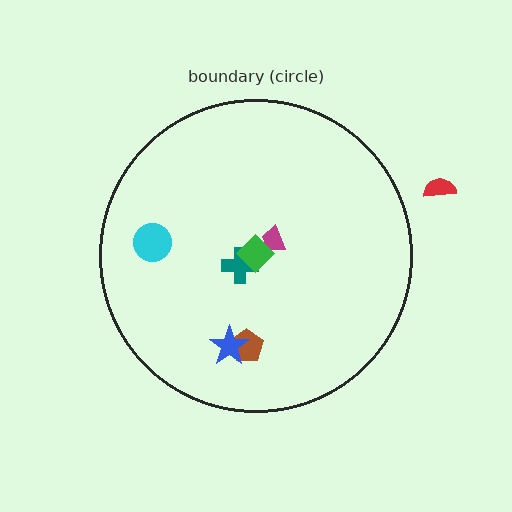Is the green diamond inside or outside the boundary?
Inside.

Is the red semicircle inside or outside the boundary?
Outside.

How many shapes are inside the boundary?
6 inside, 1 outside.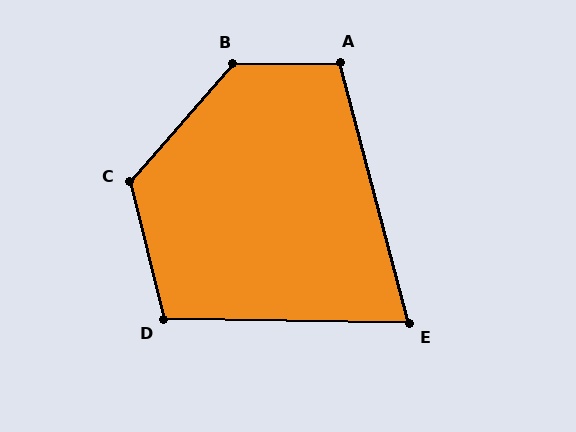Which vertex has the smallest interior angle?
E, at approximately 74 degrees.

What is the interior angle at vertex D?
Approximately 105 degrees (obtuse).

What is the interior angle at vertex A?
Approximately 104 degrees (obtuse).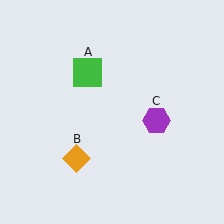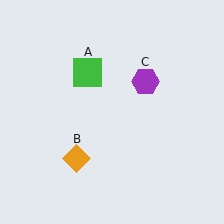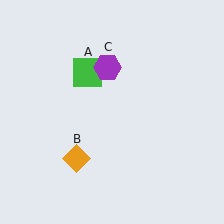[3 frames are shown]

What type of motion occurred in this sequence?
The purple hexagon (object C) rotated counterclockwise around the center of the scene.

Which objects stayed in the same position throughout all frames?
Green square (object A) and orange diamond (object B) remained stationary.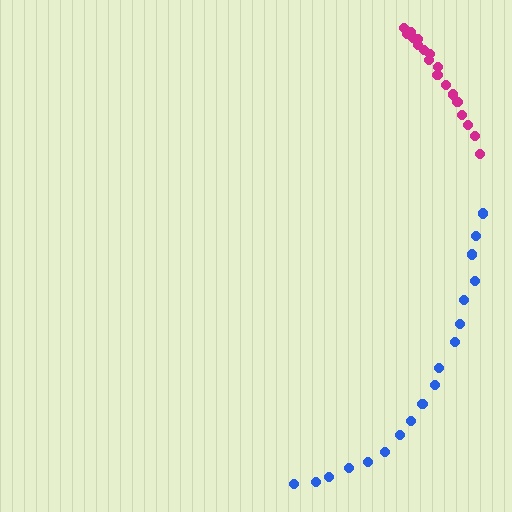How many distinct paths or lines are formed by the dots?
There are 2 distinct paths.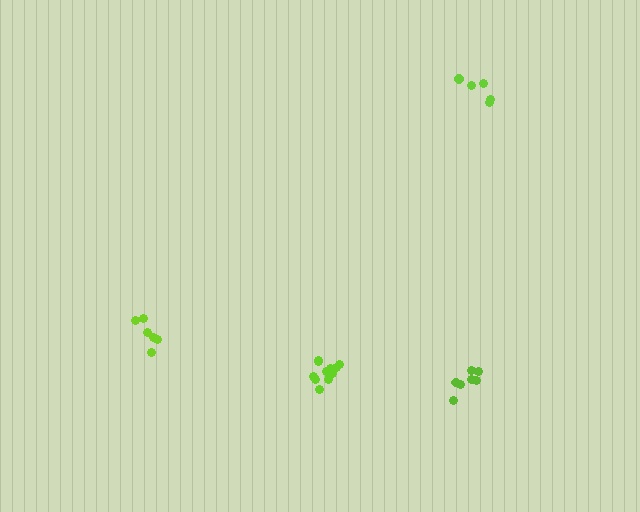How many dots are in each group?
Group 1: 6 dots, Group 2: 7 dots, Group 3: 11 dots, Group 4: 5 dots (29 total).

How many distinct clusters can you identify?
There are 4 distinct clusters.